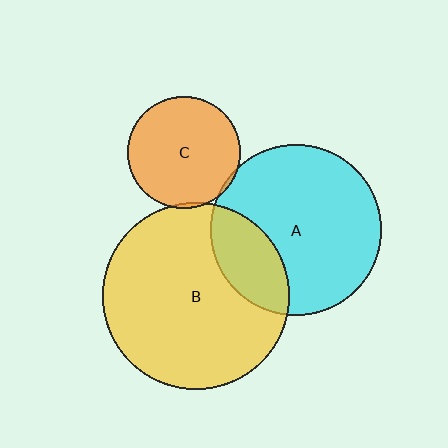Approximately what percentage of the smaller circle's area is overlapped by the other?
Approximately 5%.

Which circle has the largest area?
Circle B (yellow).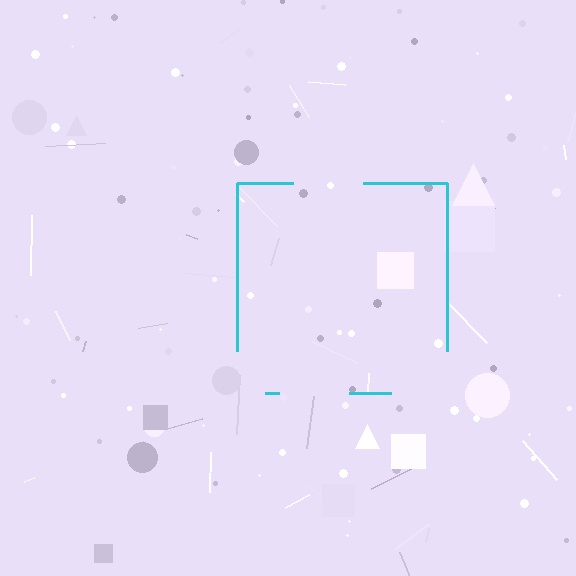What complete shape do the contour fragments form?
The contour fragments form a square.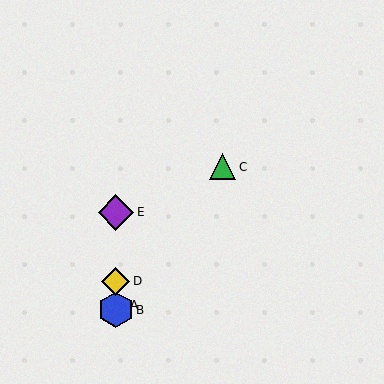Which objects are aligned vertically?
Objects A, B, D, E are aligned vertically.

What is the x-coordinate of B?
Object B is at x≈116.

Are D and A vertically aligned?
Yes, both are at x≈116.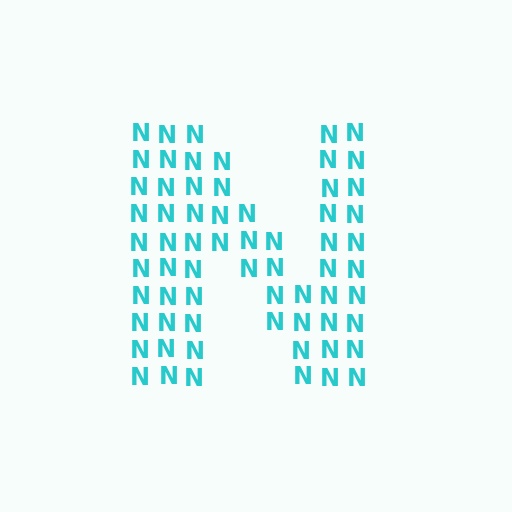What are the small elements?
The small elements are letter N's.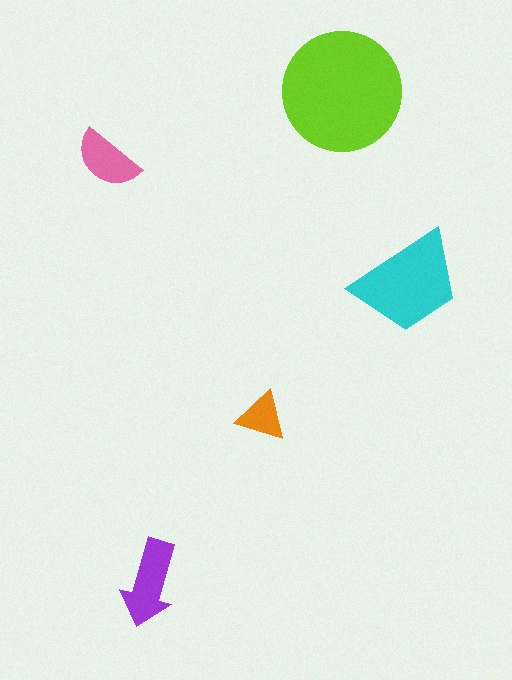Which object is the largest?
The lime circle.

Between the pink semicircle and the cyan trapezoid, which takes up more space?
The cyan trapezoid.